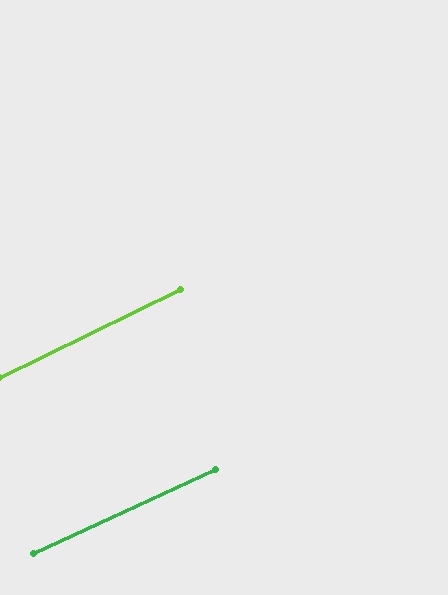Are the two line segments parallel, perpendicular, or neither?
Parallel — their directions differ by only 1.3°.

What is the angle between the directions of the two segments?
Approximately 1 degree.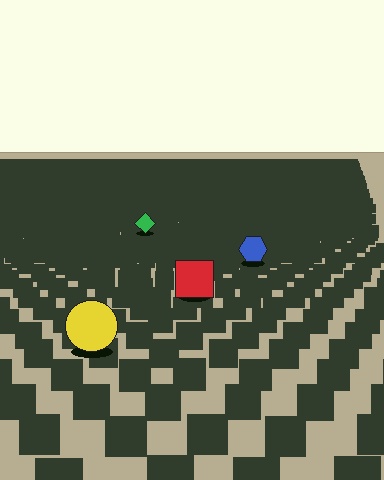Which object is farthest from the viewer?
The green diamond is farthest from the viewer. It appears smaller and the ground texture around it is denser.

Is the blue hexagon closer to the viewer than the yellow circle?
No. The yellow circle is closer — you can tell from the texture gradient: the ground texture is coarser near it.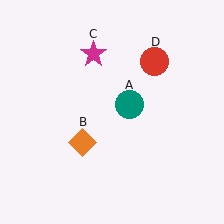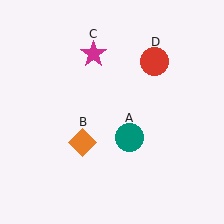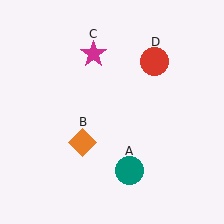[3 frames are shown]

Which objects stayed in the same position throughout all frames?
Orange diamond (object B) and magenta star (object C) and red circle (object D) remained stationary.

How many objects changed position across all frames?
1 object changed position: teal circle (object A).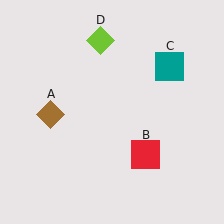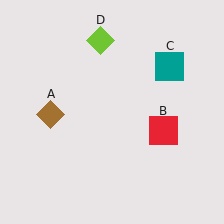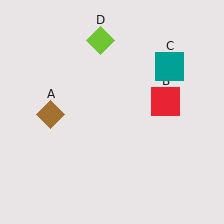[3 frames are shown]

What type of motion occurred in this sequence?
The red square (object B) rotated counterclockwise around the center of the scene.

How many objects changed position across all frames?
1 object changed position: red square (object B).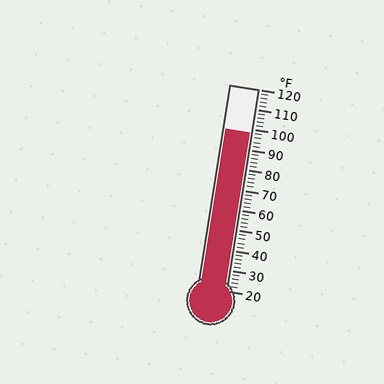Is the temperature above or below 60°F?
The temperature is above 60°F.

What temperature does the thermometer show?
The thermometer shows approximately 98°F.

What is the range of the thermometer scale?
The thermometer scale ranges from 20°F to 120°F.